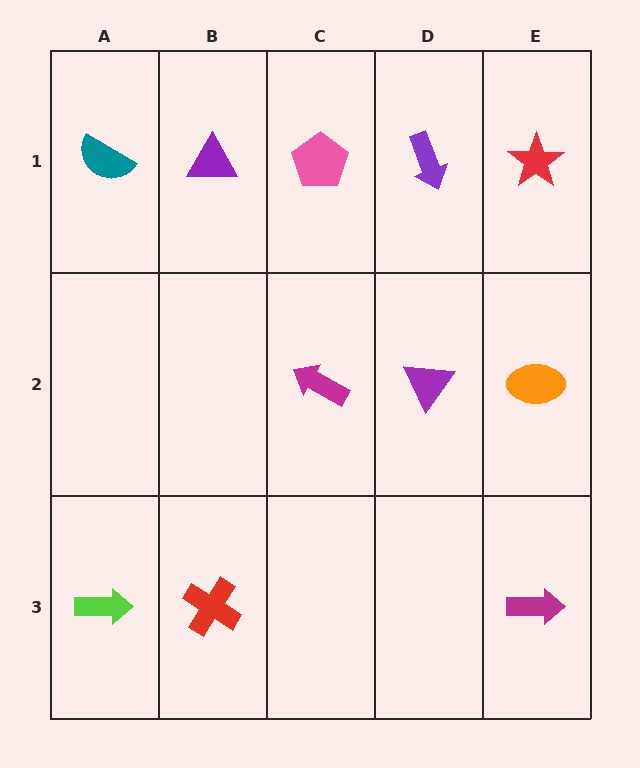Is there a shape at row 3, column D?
No, that cell is empty.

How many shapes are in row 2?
3 shapes.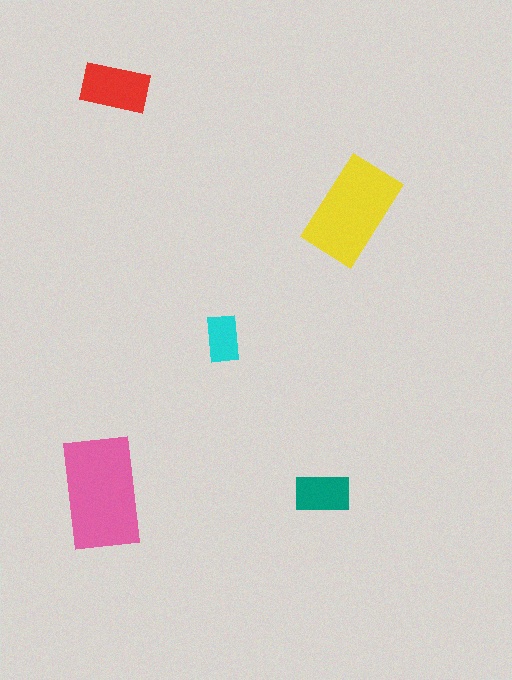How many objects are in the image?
There are 5 objects in the image.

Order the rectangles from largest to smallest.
the pink one, the yellow one, the red one, the teal one, the cyan one.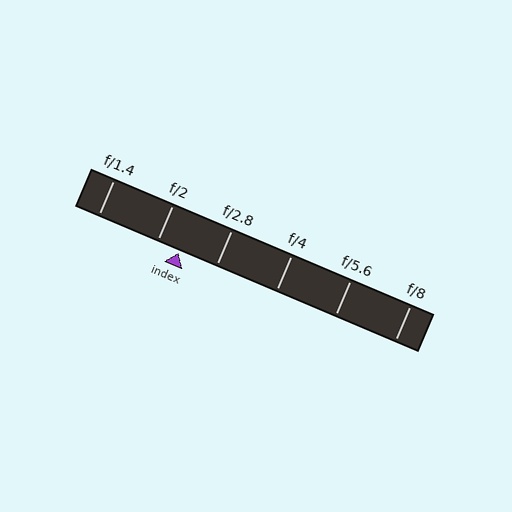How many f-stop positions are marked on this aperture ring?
There are 6 f-stop positions marked.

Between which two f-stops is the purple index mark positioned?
The index mark is between f/2 and f/2.8.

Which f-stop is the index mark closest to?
The index mark is closest to f/2.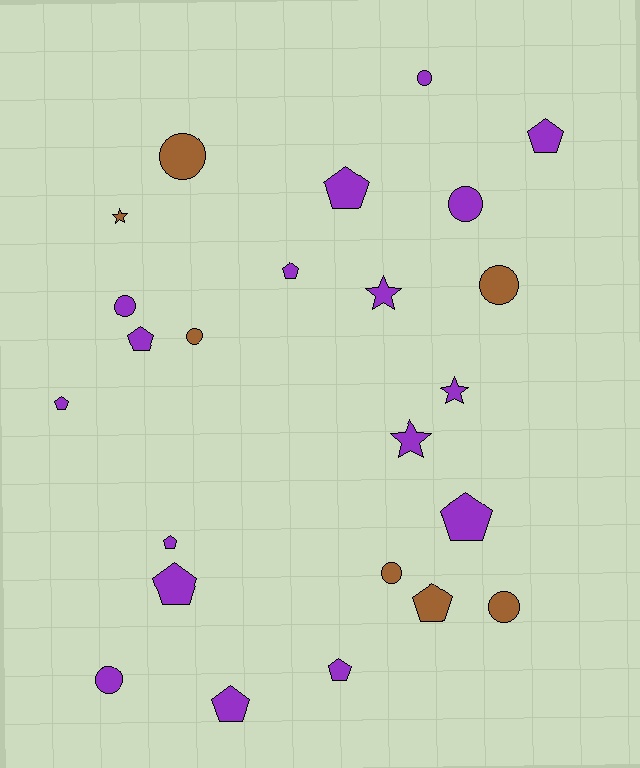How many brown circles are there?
There are 5 brown circles.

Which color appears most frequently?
Purple, with 17 objects.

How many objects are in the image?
There are 24 objects.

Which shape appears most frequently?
Pentagon, with 11 objects.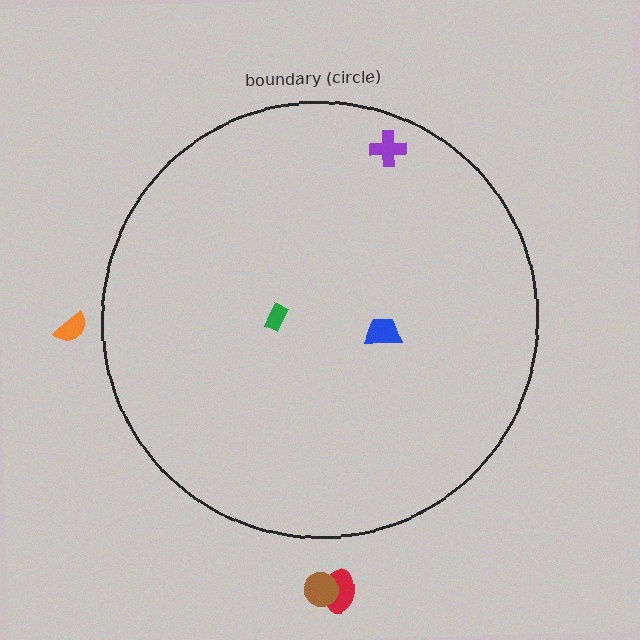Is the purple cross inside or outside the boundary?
Inside.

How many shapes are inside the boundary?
3 inside, 3 outside.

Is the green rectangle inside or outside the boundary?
Inside.